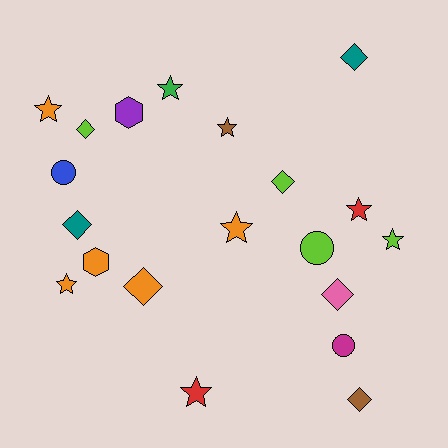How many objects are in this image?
There are 20 objects.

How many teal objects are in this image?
There are 2 teal objects.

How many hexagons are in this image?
There are 2 hexagons.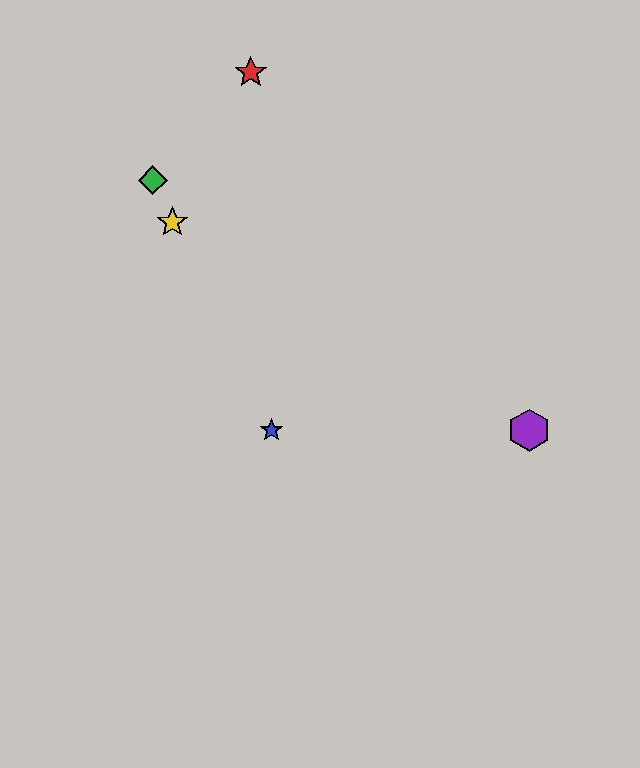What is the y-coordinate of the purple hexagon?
The purple hexagon is at y≈430.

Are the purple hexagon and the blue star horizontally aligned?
Yes, both are at y≈430.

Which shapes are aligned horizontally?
The blue star, the purple hexagon are aligned horizontally.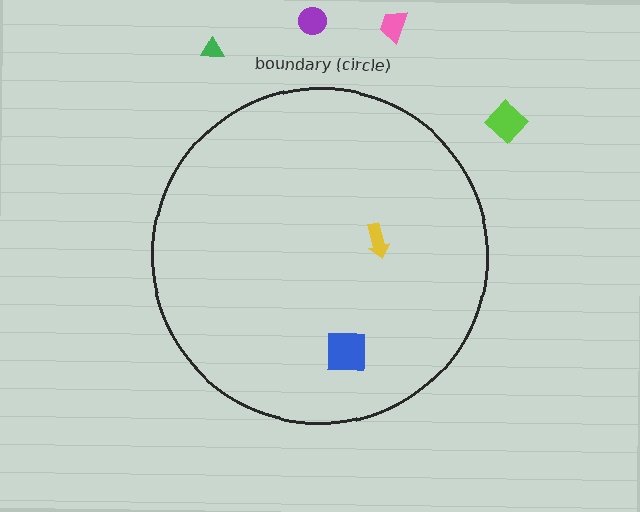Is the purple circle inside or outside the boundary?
Outside.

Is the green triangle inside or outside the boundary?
Outside.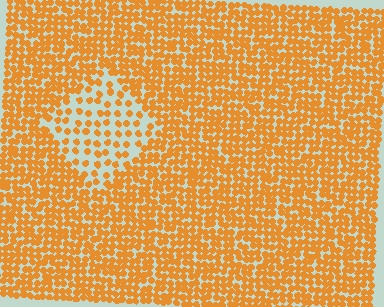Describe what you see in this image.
The image contains small orange elements arranged at two different densities. A diamond-shaped region is visible where the elements are less densely packed than the surrounding area.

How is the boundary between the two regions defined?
The boundary is defined by a change in element density (approximately 2.3x ratio). All elements are the same color, size, and shape.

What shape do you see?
I see a diamond.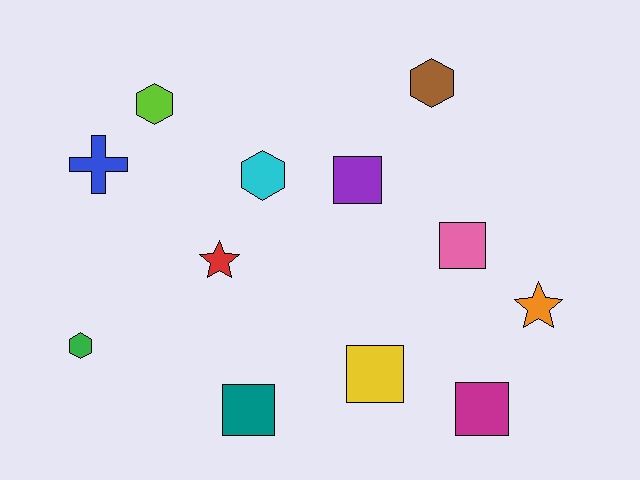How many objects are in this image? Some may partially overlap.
There are 12 objects.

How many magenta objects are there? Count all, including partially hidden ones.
There is 1 magenta object.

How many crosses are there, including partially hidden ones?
There is 1 cross.